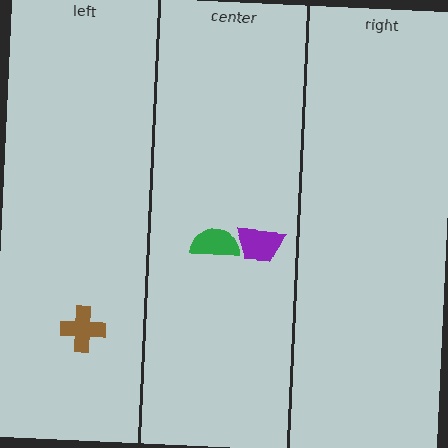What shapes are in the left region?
The brown cross.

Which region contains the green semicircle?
The center region.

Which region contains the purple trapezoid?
The center region.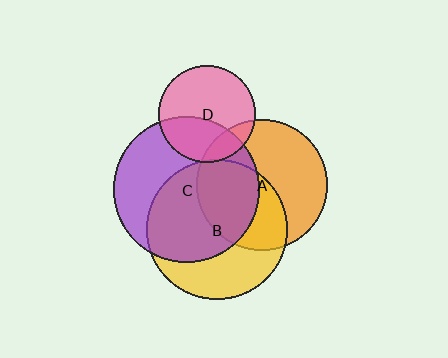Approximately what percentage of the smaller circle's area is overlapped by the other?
Approximately 60%.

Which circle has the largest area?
Circle C (purple).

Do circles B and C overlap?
Yes.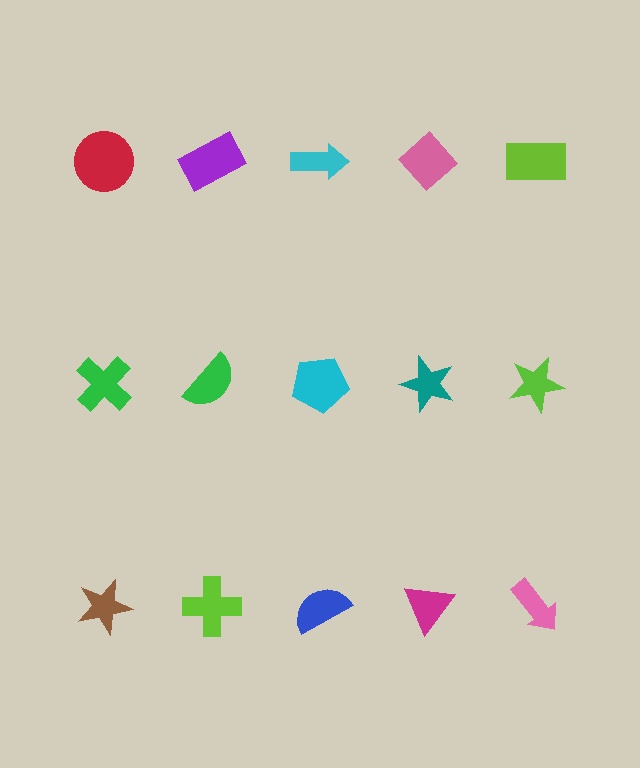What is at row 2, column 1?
A green cross.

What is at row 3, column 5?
A pink arrow.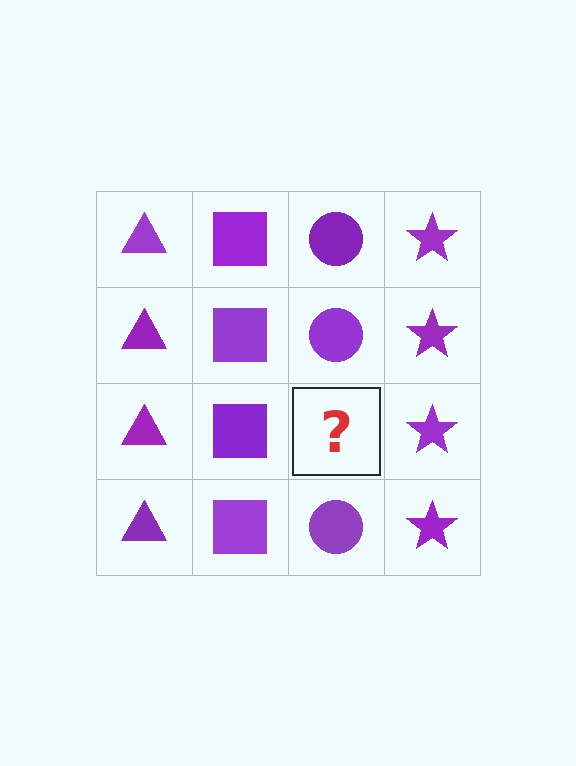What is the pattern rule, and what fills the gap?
The rule is that each column has a consistent shape. The gap should be filled with a purple circle.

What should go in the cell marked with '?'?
The missing cell should contain a purple circle.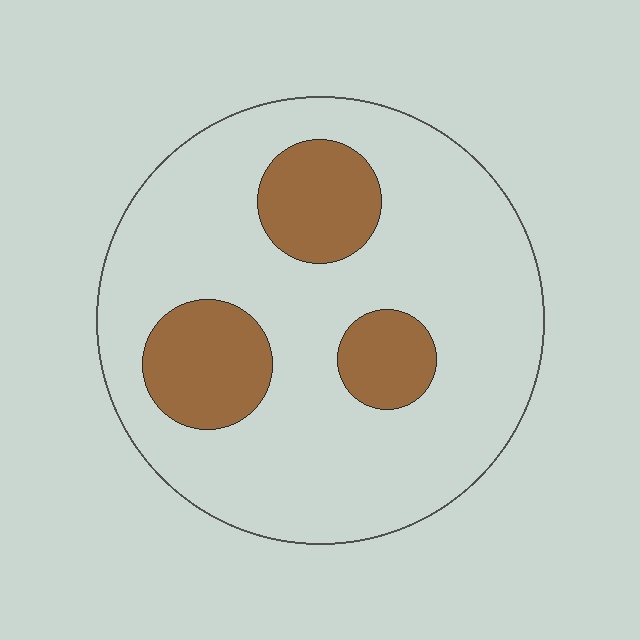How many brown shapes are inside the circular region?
3.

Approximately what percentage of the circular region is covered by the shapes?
Approximately 20%.